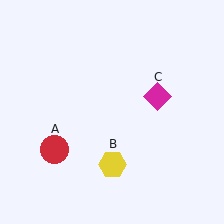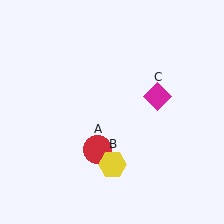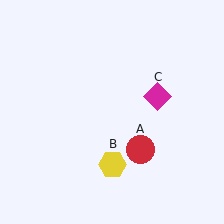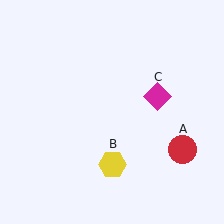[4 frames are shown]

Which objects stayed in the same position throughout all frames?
Yellow hexagon (object B) and magenta diamond (object C) remained stationary.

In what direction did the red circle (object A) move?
The red circle (object A) moved right.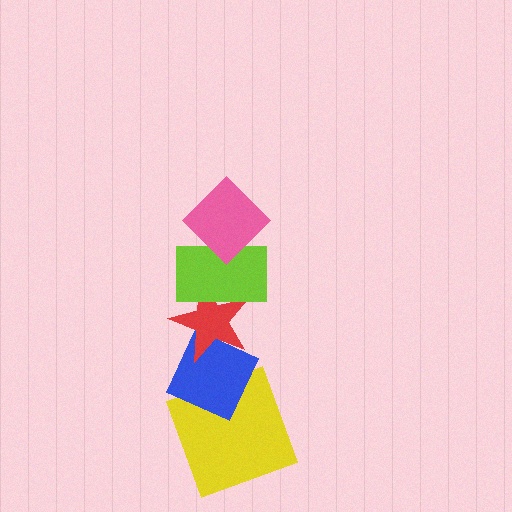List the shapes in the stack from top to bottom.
From top to bottom: the pink diamond, the lime rectangle, the red star, the blue diamond, the yellow square.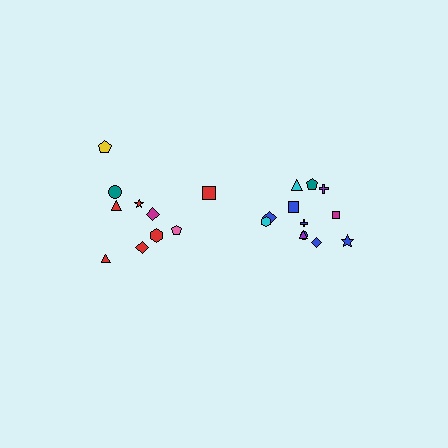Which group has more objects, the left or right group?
The right group.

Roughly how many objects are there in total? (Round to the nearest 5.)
Roughly 20 objects in total.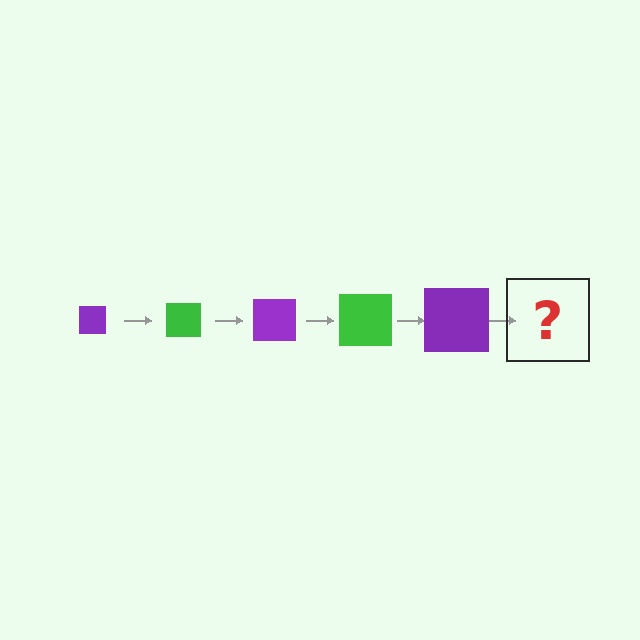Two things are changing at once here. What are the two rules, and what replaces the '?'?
The two rules are that the square grows larger each step and the color cycles through purple and green. The '?' should be a green square, larger than the previous one.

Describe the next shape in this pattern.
It should be a green square, larger than the previous one.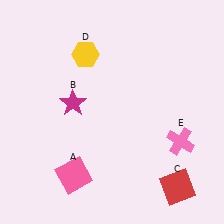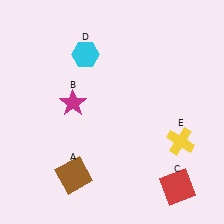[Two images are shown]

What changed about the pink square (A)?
In Image 1, A is pink. In Image 2, it changed to brown.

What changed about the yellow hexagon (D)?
In Image 1, D is yellow. In Image 2, it changed to cyan.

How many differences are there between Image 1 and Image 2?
There are 3 differences between the two images.